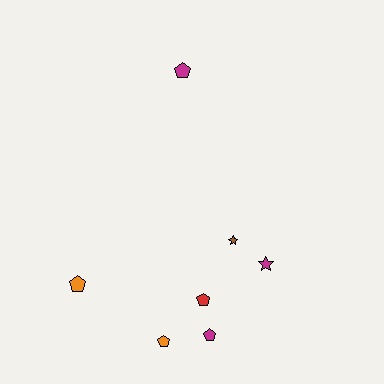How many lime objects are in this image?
There are no lime objects.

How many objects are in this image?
There are 7 objects.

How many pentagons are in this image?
There are 5 pentagons.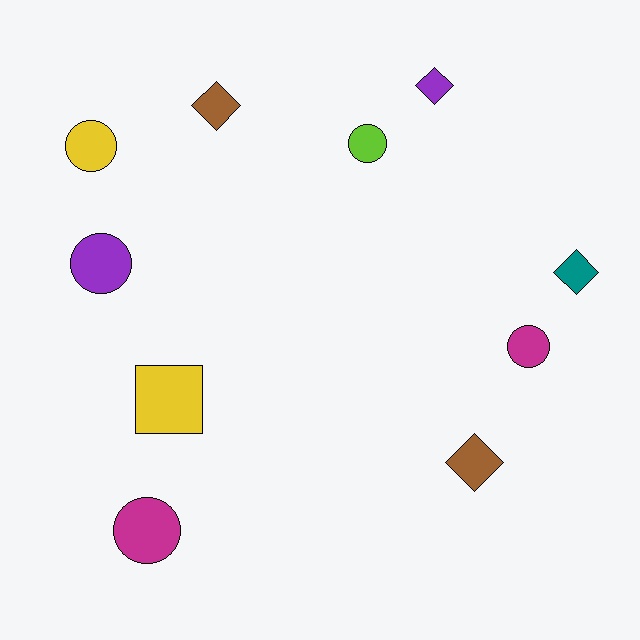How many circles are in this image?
There are 5 circles.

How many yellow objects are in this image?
There are 2 yellow objects.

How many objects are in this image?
There are 10 objects.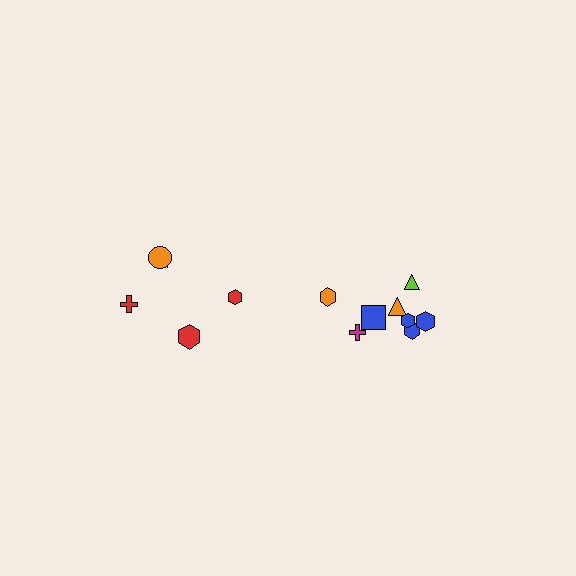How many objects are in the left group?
There are 5 objects.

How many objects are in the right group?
There are 8 objects.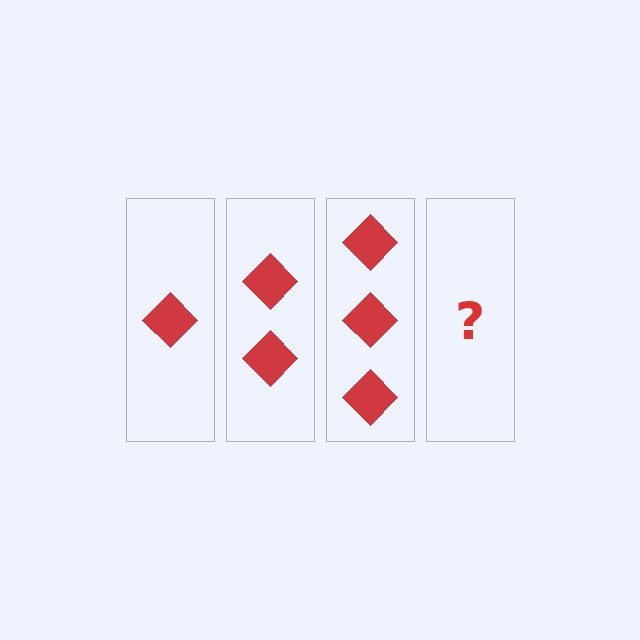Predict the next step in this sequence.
The next step is 4 diamonds.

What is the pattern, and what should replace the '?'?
The pattern is that each step adds one more diamond. The '?' should be 4 diamonds.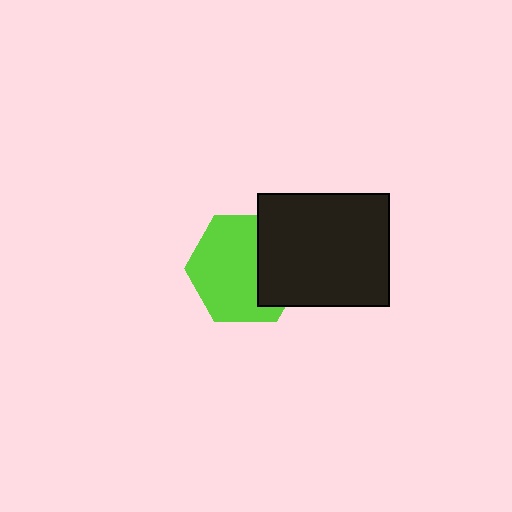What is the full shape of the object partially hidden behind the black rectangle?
The partially hidden object is a lime hexagon.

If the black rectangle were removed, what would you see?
You would see the complete lime hexagon.